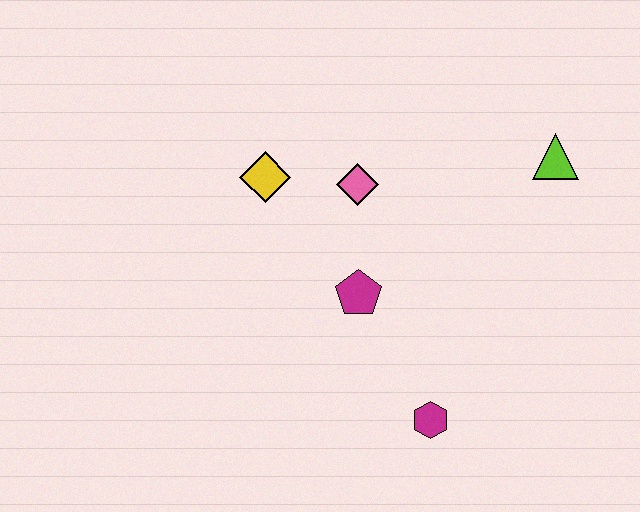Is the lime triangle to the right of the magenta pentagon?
Yes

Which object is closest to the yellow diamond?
The pink diamond is closest to the yellow diamond.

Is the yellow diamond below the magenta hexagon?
No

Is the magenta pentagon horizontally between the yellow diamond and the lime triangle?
Yes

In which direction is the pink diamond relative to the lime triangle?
The pink diamond is to the left of the lime triangle.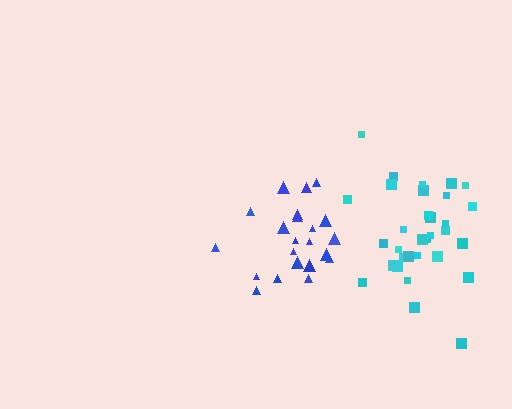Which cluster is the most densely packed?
Blue.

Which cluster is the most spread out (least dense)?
Cyan.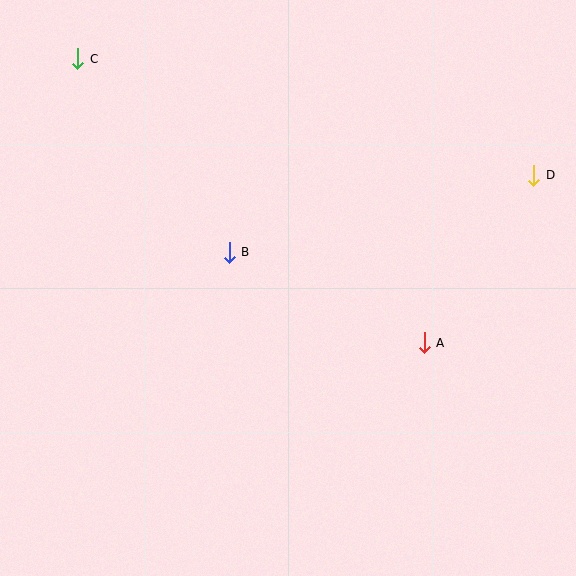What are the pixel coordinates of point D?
Point D is at (534, 175).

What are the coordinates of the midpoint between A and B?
The midpoint between A and B is at (327, 298).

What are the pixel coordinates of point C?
Point C is at (78, 59).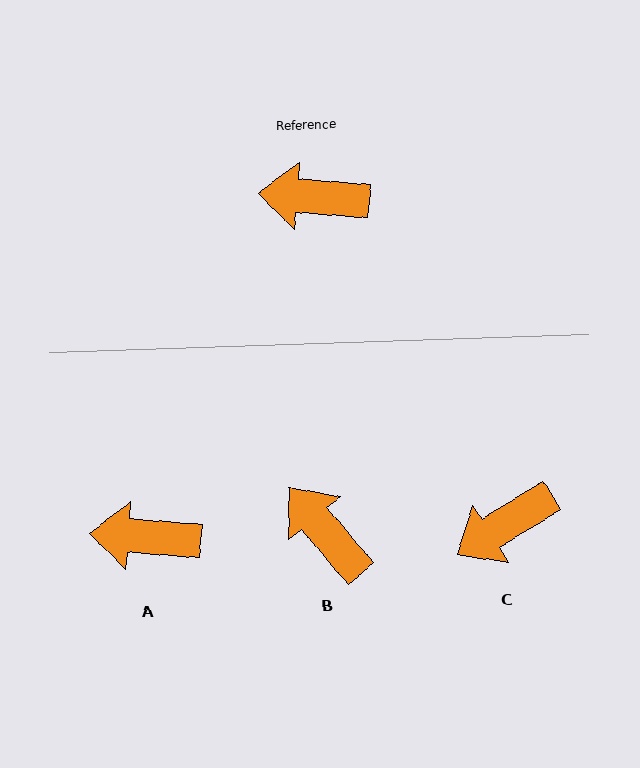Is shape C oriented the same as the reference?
No, it is off by about 36 degrees.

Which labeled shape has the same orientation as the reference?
A.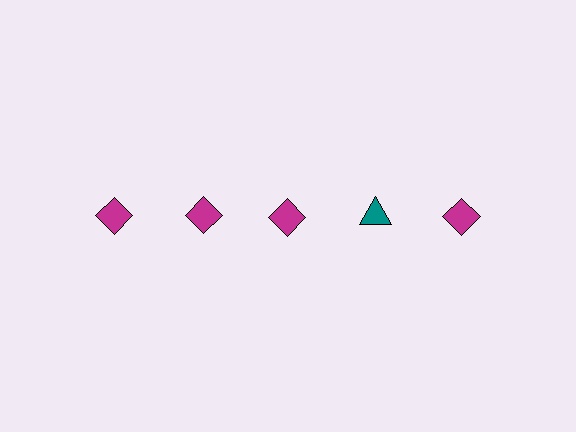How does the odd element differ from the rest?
It differs in both color (teal instead of magenta) and shape (triangle instead of diamond).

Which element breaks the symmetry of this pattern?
The teal triangle in the top row, second from right column breaks the symmetry. All other shapes are magenta diamonds.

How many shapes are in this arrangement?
There are 5 shapes arranged in a grid pattern.